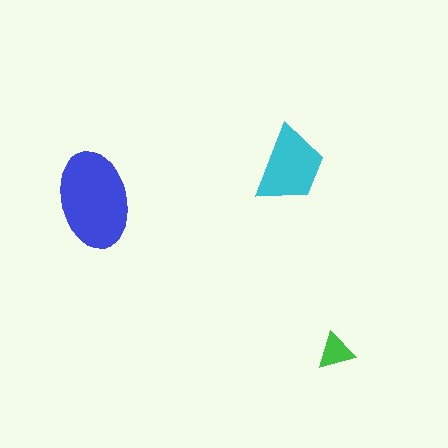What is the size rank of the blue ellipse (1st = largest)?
1st.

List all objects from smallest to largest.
The green triangle, the cyan trapezoid, the blue ellipse.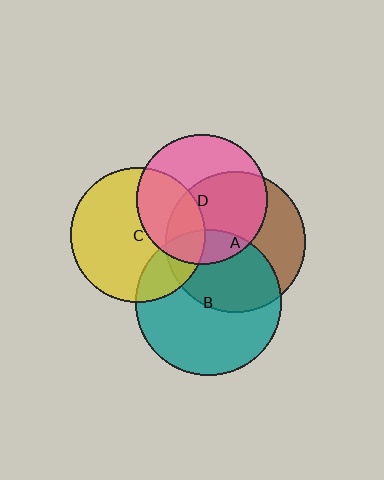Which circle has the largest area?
Circle B (teal).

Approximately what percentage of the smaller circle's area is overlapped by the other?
Approximately 55%.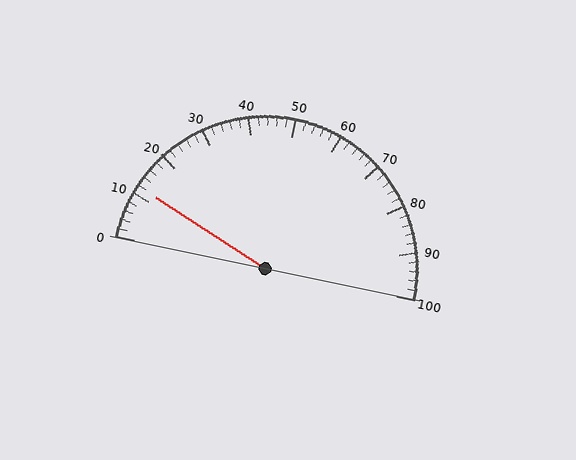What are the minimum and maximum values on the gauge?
The gauge ranges from 0 to 100.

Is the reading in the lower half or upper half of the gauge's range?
The reading is in the lower half of the range (0 to 100).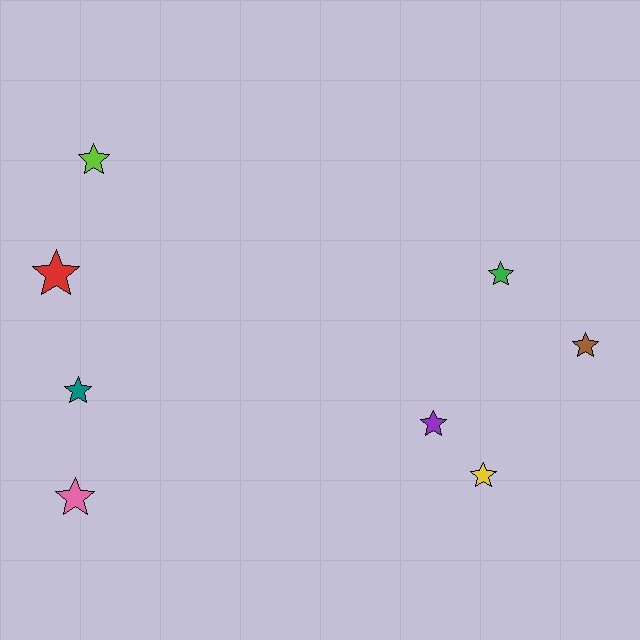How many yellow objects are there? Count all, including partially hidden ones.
There is 1 yellow object.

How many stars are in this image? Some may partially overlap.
There are 8 stars.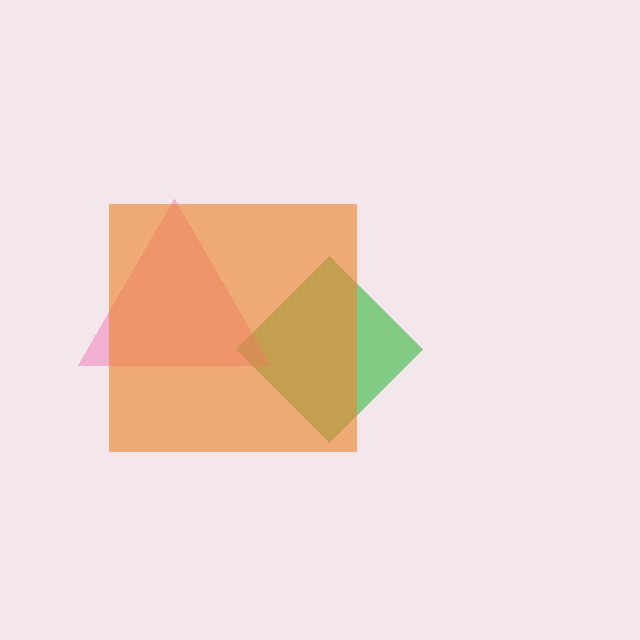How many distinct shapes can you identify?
There are 3 distinct shapes: a green diamond, a pink triangle, an orange square.